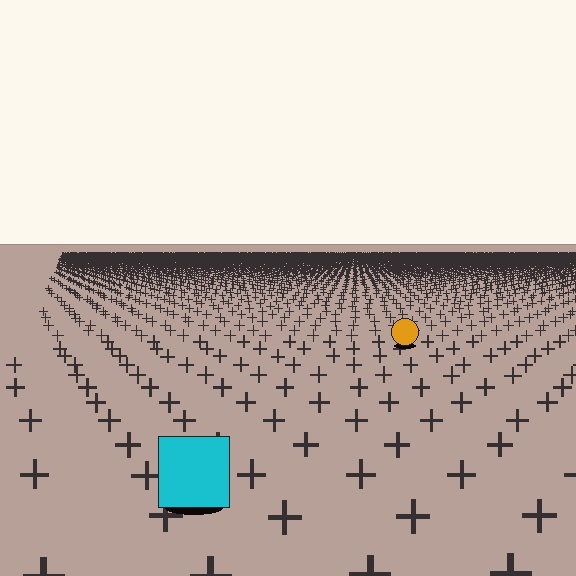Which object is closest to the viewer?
The cyan square is closest. The texture marks near it are larger and more spread out.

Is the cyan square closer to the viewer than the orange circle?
Yes. The cyan square is closer — you can tell from the texture gradient: the ground texture is coarser near it.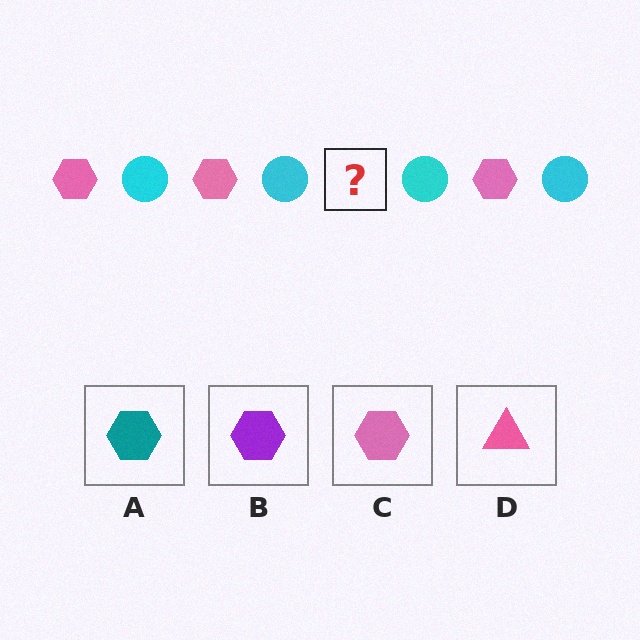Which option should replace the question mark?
Option C.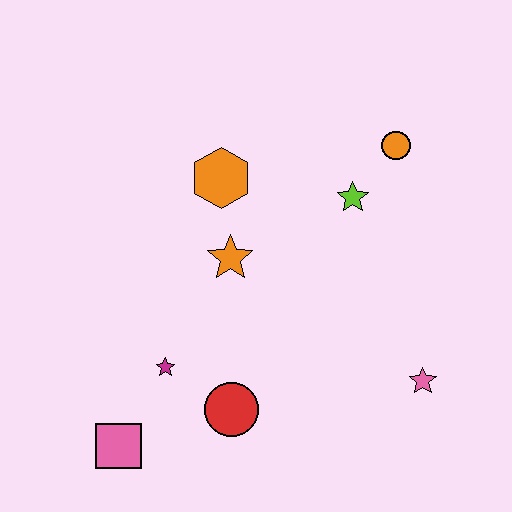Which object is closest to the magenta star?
The red circle is closest to the magenta star.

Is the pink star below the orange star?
Yes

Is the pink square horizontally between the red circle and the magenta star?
No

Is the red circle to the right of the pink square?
Yes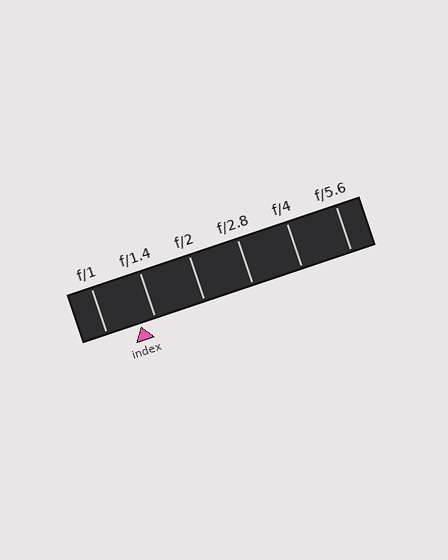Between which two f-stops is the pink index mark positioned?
The index mark is between f/1 and f/1.4.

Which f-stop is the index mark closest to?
The index mark is closest to f/1.4.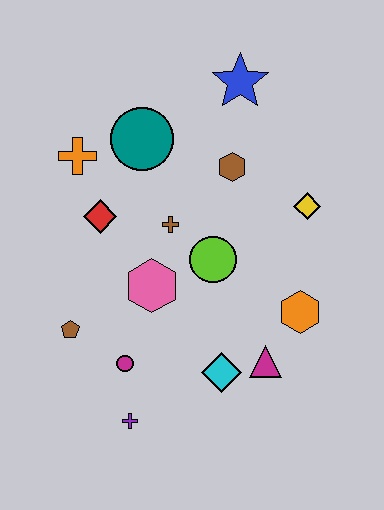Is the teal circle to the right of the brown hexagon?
No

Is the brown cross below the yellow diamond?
Yes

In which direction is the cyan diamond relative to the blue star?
The cyan diamond is below the blue star.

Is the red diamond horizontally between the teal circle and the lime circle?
No